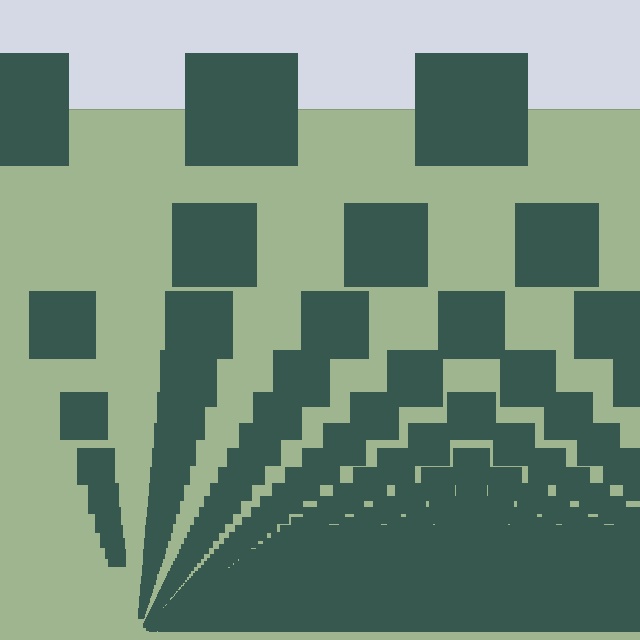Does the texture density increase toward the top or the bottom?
Density increases toward the bottom.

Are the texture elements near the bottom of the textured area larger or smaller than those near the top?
Smaller. The gradient is inverted — elements near the bottom are smaller and denser.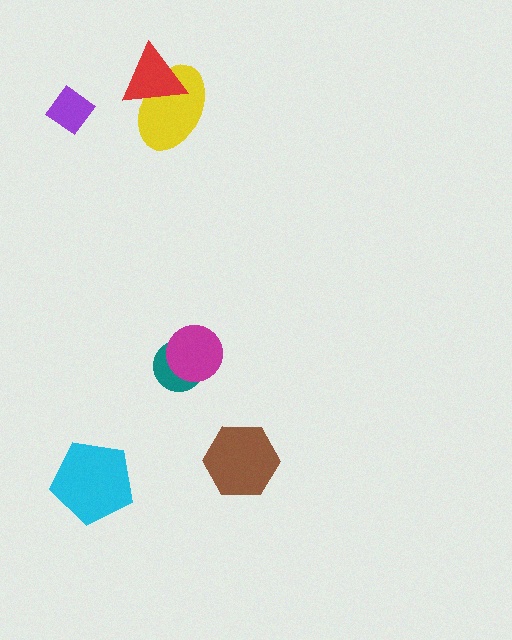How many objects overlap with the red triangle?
1 object overlaps with the red triangle.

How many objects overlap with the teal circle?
1 object overlaps with the teal circle.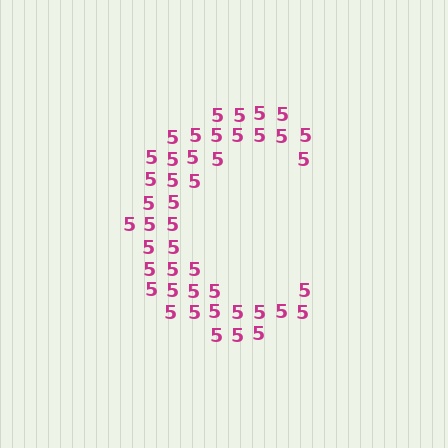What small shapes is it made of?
It is made of small digit 5's.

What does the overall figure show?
The overall figure shows the letter C.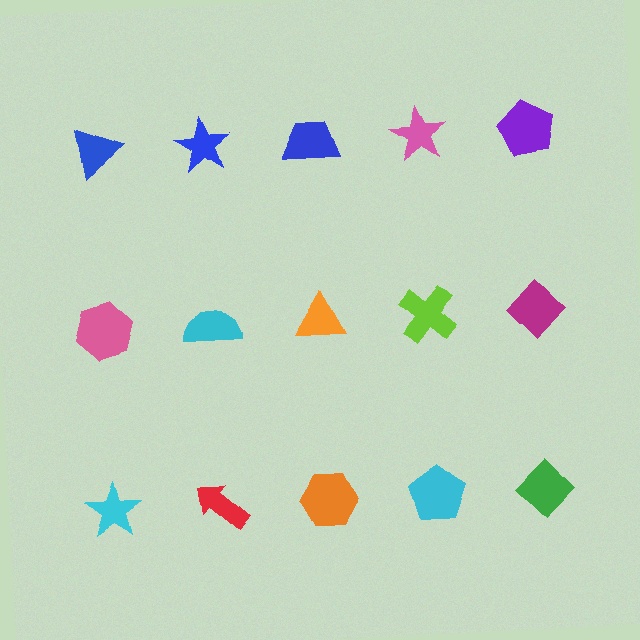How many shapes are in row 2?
5 shapes.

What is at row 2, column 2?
A cyan semicircle.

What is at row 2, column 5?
A magenta diamond.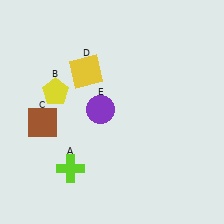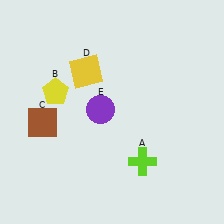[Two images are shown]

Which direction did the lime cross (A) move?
The lime cross (A) moved right.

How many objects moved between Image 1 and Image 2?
1 object moved between the two images.